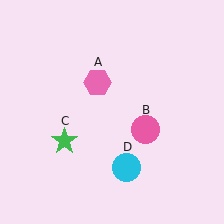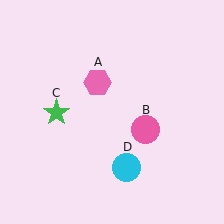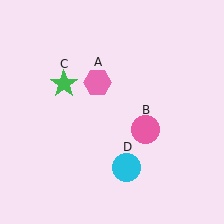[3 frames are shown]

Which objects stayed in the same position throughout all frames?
Pink hexagon (object A) and pink circle (object B) and cyan circle (object D) remained stationary.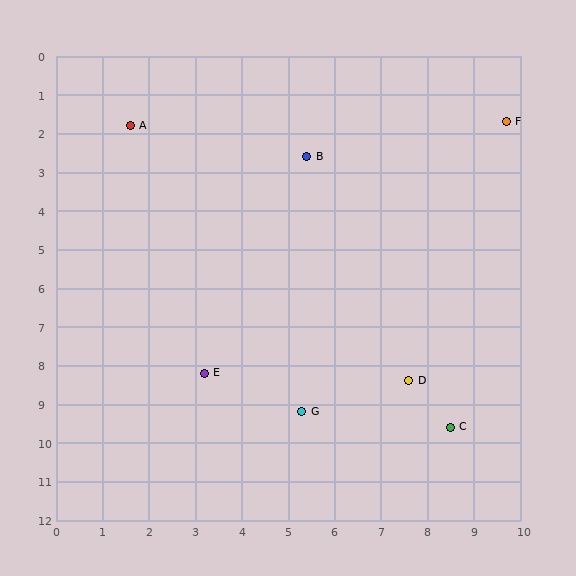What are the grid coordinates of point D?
Point D is at approximately (7.6, 8.4).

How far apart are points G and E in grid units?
Points G and E are about 2.3 grid units apart.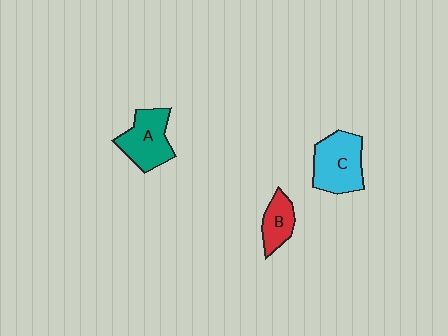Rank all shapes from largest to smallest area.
From largest to smallest: C (cyan), A (teal), B (red).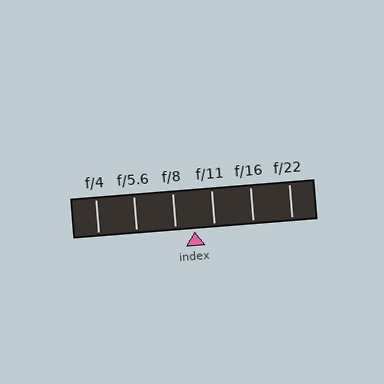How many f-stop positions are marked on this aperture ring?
There are 6 f-stop positions marked.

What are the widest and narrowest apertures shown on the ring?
The widest aperture shown is f/4 and the narrowest is f/22.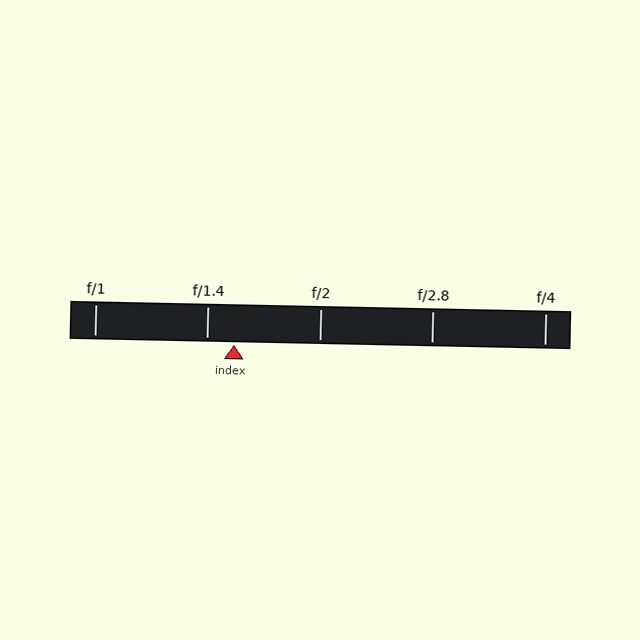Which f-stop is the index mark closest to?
The index mark is closest to f/1.4.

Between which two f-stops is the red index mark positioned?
The index mark is between f/1.4 and f/2.